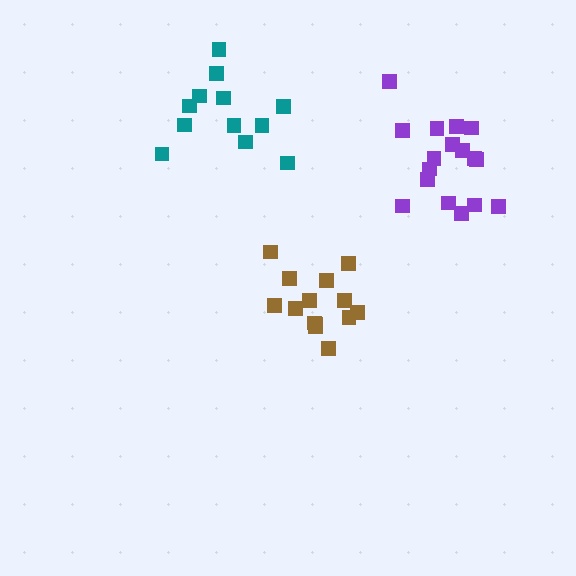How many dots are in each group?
Group 1: 14 dots, Group 2: 12 dots, Group 3: 17 dots (43 total).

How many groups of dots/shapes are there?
There are 3 groups.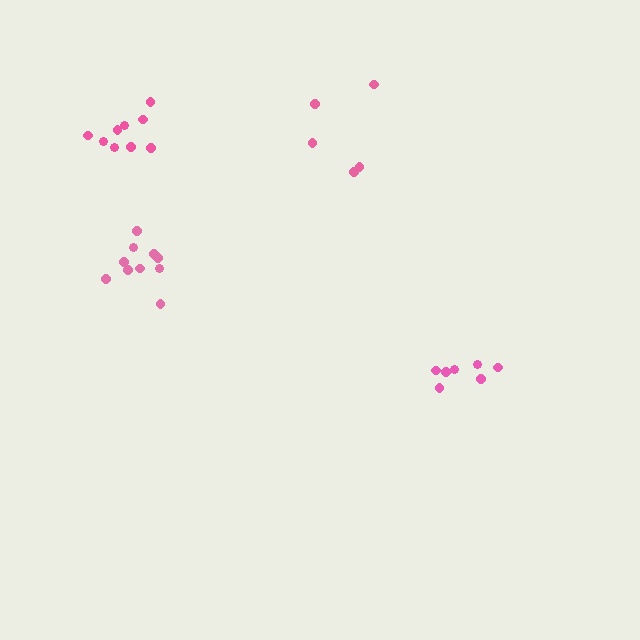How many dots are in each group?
Group 1: 10 dots, Group 2: 5 dots, Group 3: 9 dots, Group 4: 7 dots (31 total).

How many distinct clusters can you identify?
There are 4 distinct clusters.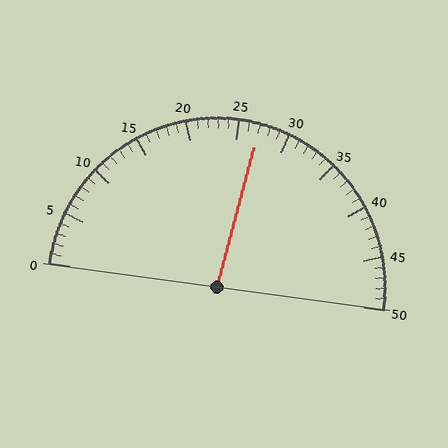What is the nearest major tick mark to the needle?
The nearest major tick mark is 25.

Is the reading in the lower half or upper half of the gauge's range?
The reading is in the upper half of the range (0 to 50).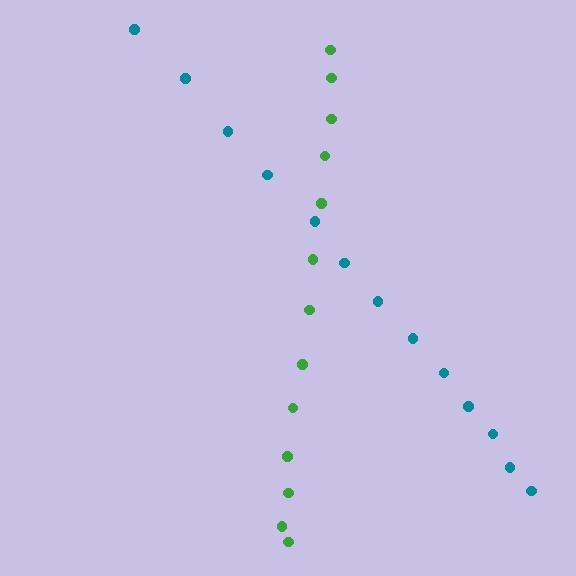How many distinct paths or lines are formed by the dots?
There are 2 distinct paths.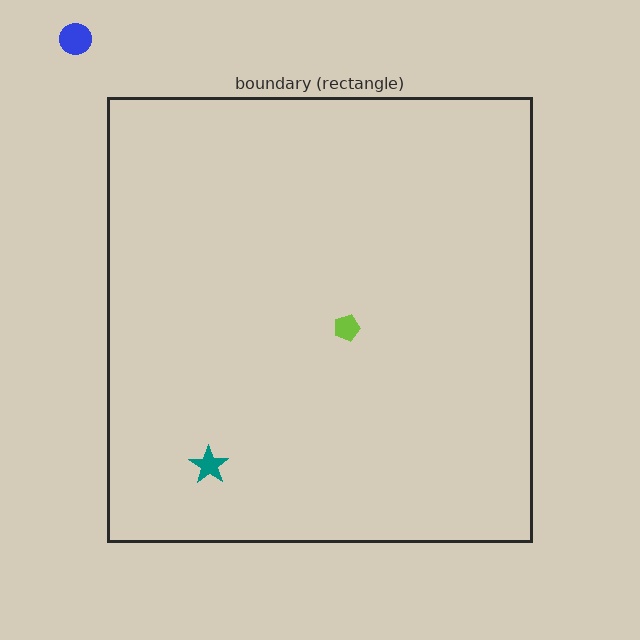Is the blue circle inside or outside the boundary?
Outside.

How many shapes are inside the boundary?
2 inside, 1 outside.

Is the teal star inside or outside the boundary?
Inside.